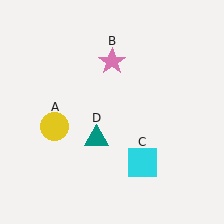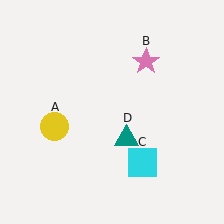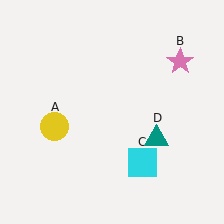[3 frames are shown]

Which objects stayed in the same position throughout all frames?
Yellow circle (object A) and cyan square (object C) remained stationary.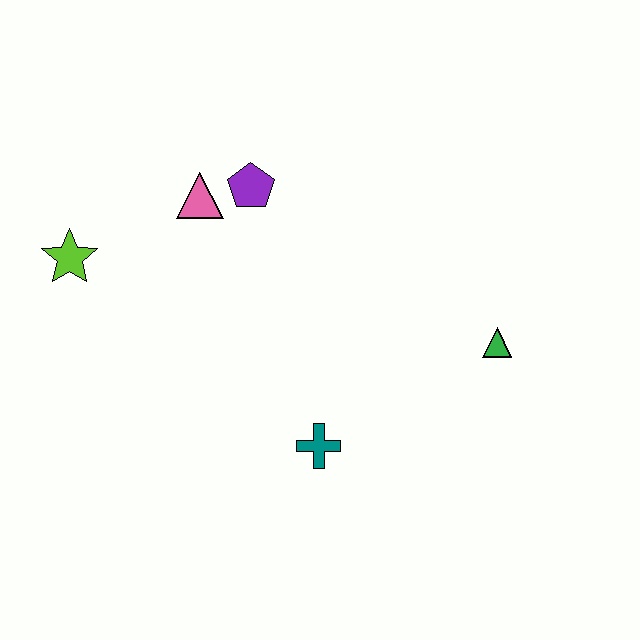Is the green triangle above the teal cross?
Yes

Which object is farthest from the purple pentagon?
The green triangle is farthest from the purple pentagon.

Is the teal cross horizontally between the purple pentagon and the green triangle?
Yes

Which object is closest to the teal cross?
The green triangle is closest to the teal cross.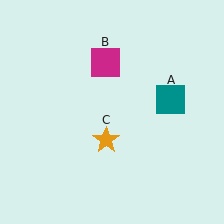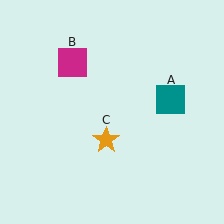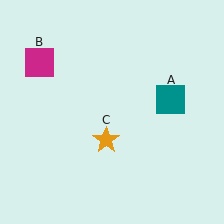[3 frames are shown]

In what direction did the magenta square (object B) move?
The magenta square (object B) moved left.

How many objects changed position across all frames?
1 object changed position: magenta square (object B).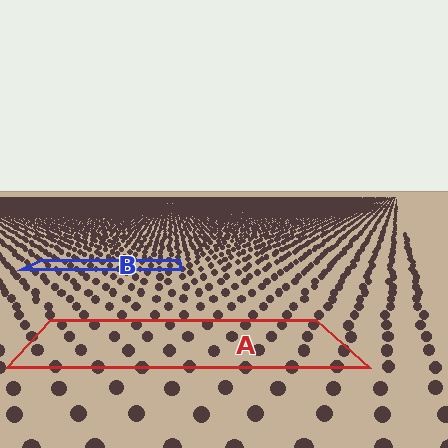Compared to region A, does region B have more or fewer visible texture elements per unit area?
Region B has more texture elements per unit area — they are packed more densely because it is farther away.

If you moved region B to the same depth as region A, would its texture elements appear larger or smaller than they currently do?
They would appear larger. At a closer depth, the same texture elements are projected at a bigger on-screen size.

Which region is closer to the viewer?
Region A is closer. The texture elements there are larger and more spread out.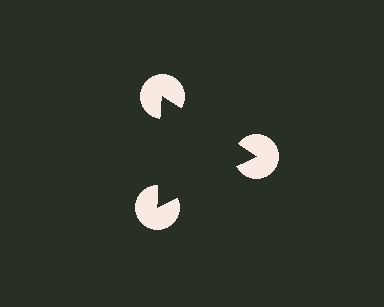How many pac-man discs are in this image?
There are 3 — one at each vertex of the illusory triangle.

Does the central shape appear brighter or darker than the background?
It typically appears slightly darker than the background, even though no actual brightness change is drawn.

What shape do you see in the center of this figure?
An illusory triangle — its edges are inferred from the aligned wedge cuts in the pac-man discs, not physically drawn.